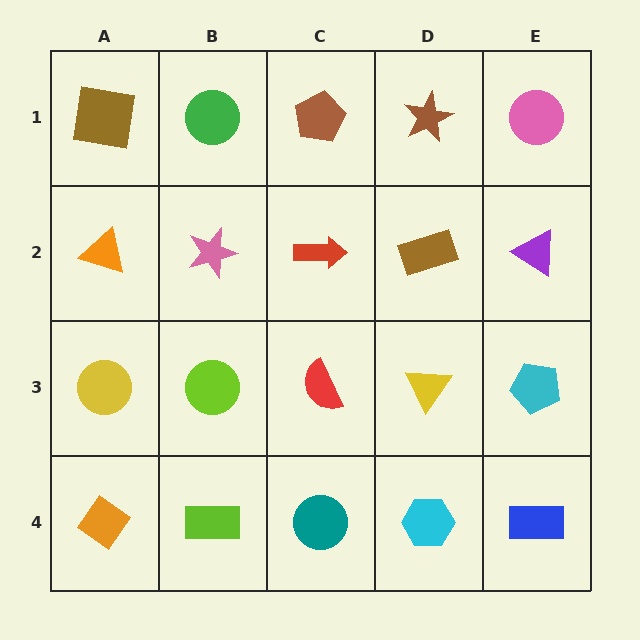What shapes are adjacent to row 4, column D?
A yellow triangle (row 3, column D), a teal circle (row 4, column C), a blue rectangle (row 4, column E).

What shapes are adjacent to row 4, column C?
A red semicircle (row 3, column C), a lime rectangle (row 4, column B), a cyan hexagon (row 4, column D).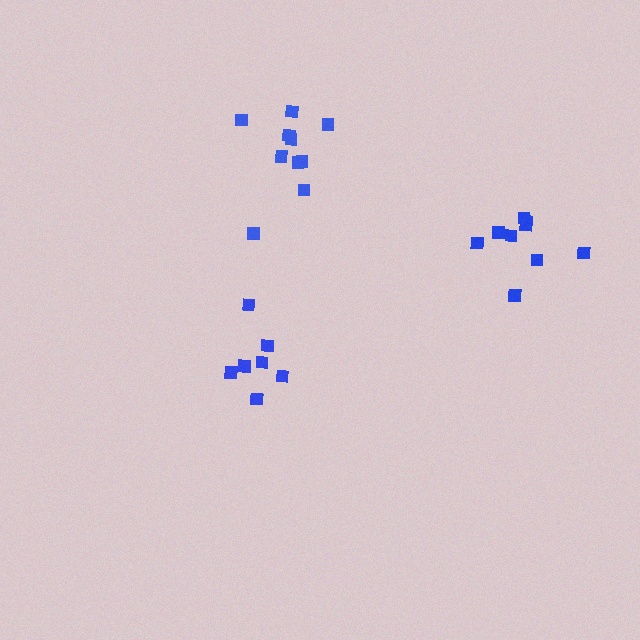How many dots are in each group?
Group 1: 7 dots, Group 2: 10 dots, Group 3: 9 dots (26 total).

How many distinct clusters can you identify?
There are 3 distinct clusters.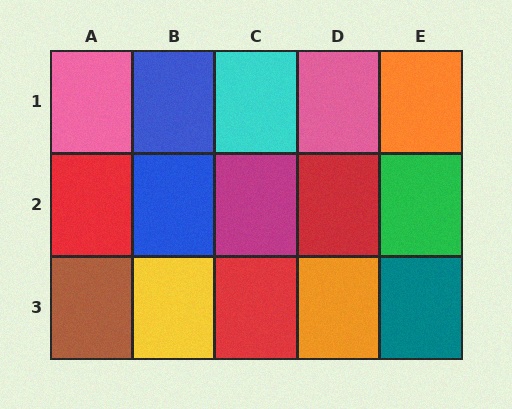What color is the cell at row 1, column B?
Blue.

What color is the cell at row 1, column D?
Pink.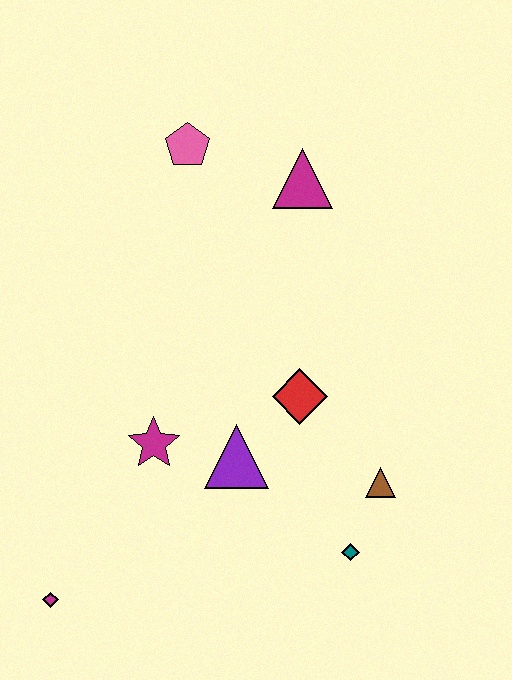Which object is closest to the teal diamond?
The brown triangle is closest to the teal diamond.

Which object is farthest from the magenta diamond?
The magenta triangle is farthest from the magenta diamond.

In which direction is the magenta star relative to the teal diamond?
The magenta star is to the left of the teal diamond.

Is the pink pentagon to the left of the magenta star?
No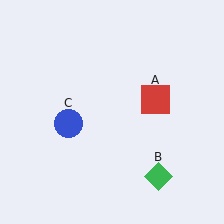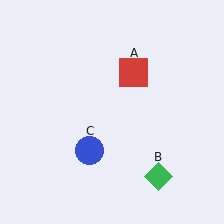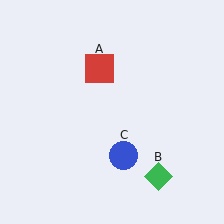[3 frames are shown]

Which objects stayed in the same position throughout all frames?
Green diamond (object B) remained stationary.